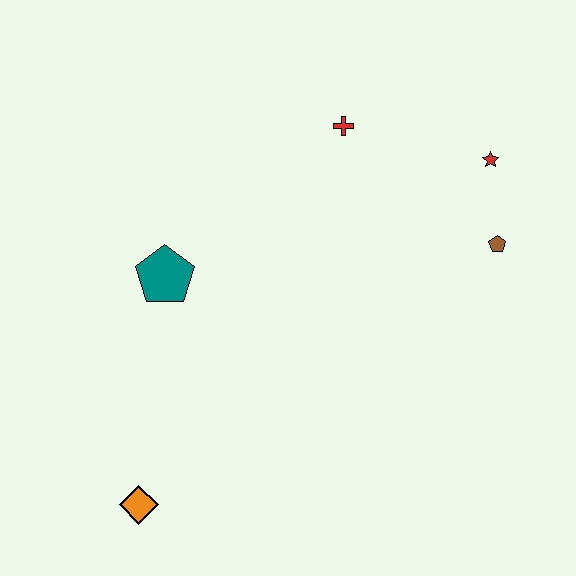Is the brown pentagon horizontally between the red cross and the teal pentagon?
No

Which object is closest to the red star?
The brown pentagon is closest to the red star.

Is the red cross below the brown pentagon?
No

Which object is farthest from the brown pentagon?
The orange diamond is farthest from the brown pentagon.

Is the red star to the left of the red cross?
No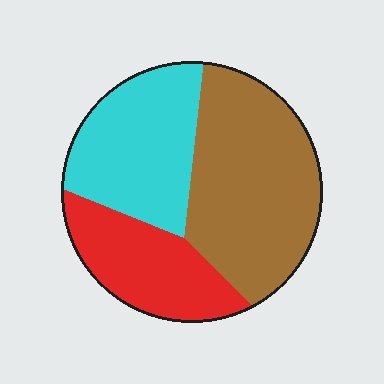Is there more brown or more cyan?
Brown.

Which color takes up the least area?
Red, at roughly 25%.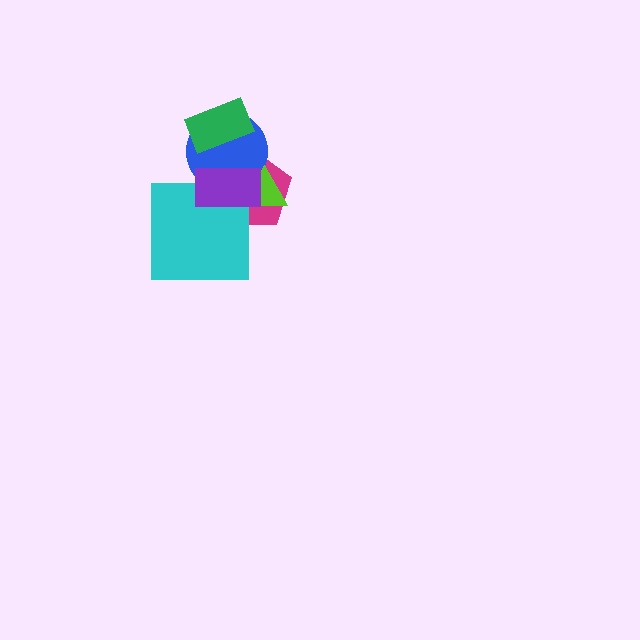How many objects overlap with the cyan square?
2 objects overlap with the cyan square.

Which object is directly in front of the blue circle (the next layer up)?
The lime triangle is directly in front of the blue circle.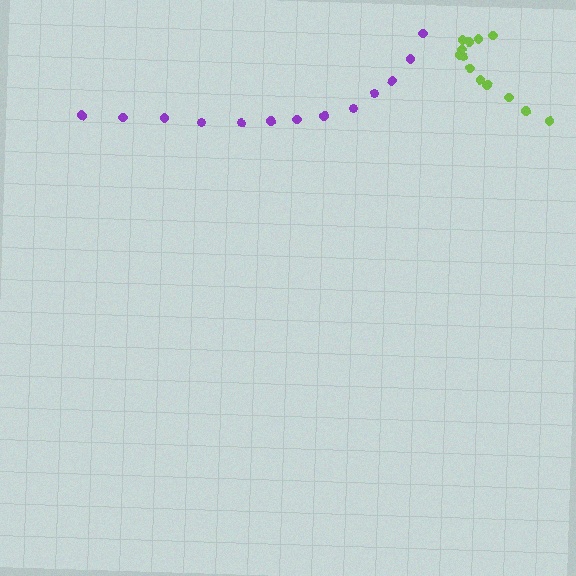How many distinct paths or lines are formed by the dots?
There are 2 distinct paths.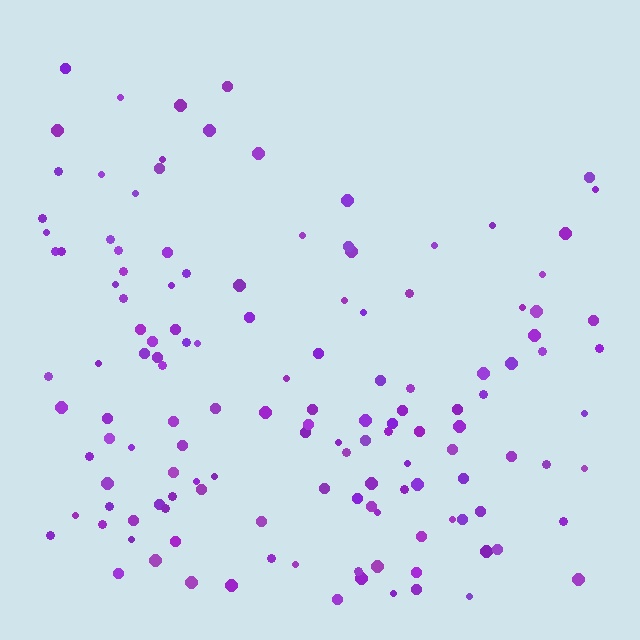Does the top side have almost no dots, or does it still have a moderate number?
Still a moderate number, just noticeably fewer than the bottom.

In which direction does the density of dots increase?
From top to bottom, with the bottom side densest.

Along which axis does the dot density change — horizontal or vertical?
Vertical.